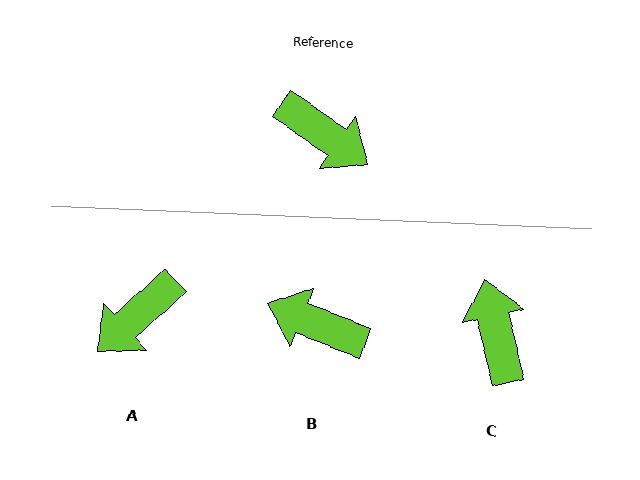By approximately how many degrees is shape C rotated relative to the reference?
Approximately 138 degrees counter-clockwise.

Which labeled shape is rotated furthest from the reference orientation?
B, about 167 degrees away.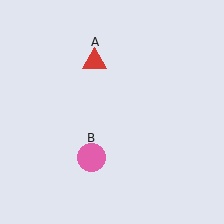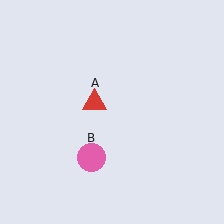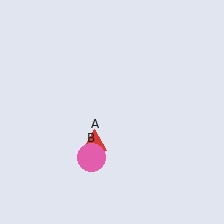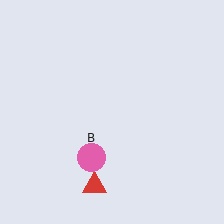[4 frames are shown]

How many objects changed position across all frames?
1 object changed position: red triangle (object A).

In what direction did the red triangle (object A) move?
The red triangle (object A) moved down.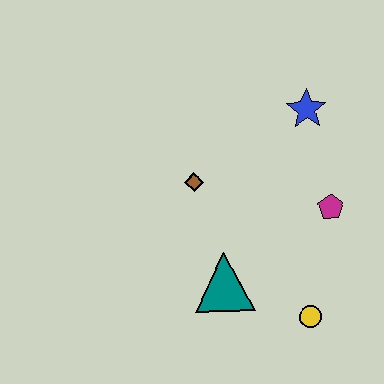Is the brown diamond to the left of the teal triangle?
Yes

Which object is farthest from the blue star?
The yellow circle is farthest from the blue star.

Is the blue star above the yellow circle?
Yes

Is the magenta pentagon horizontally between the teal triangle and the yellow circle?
No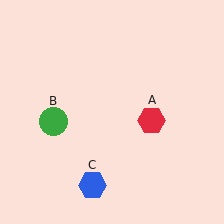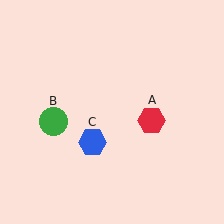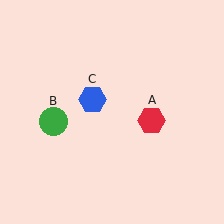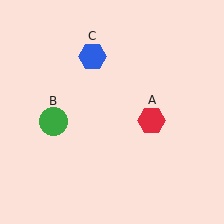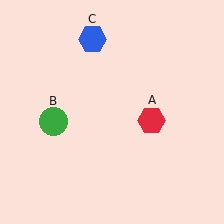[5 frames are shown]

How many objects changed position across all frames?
1 object changed position: blue hexagon (object C).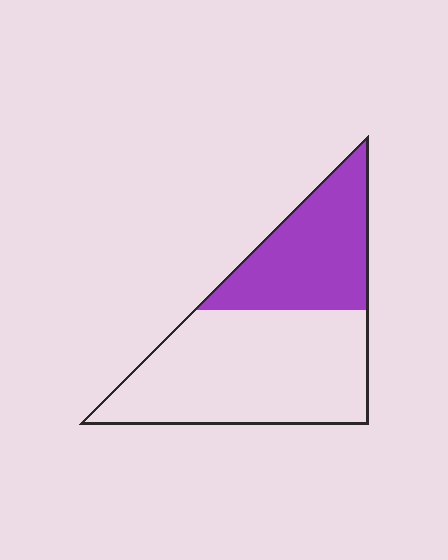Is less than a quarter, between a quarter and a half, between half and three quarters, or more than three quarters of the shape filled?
Between a quarter and a half.